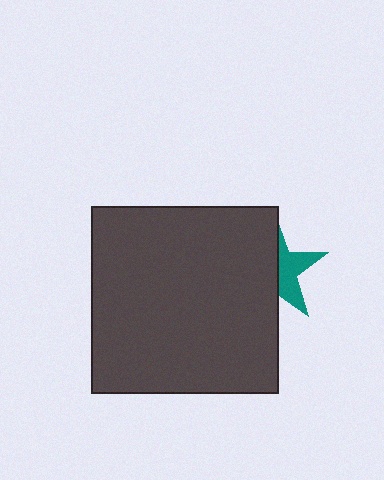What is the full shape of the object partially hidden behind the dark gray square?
The partially hidden object is a teal star.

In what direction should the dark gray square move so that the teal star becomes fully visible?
The dark gray square should move left. That is the shortest direction to clear the overlap and leave the teal star fully visible.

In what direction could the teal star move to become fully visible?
The teal star could move right. That would shift it out from behind the dark gray square entirely.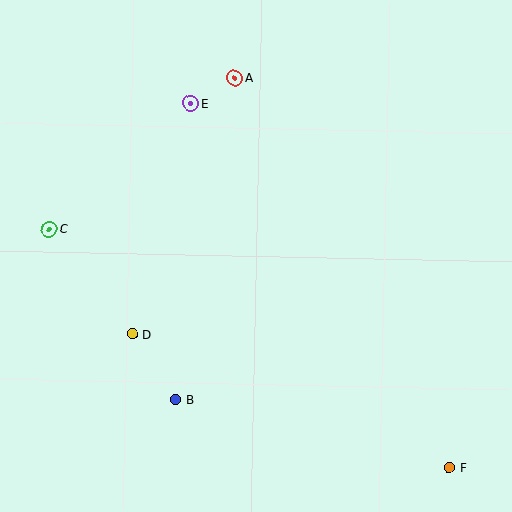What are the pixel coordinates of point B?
Point B is at (176, 400).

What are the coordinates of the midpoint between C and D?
The midpoint between C and D is at (91, 282).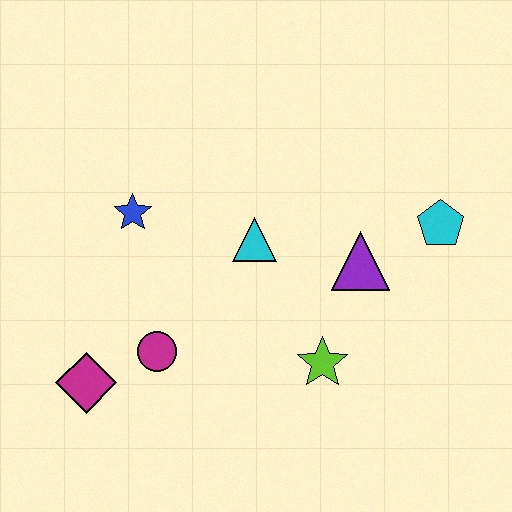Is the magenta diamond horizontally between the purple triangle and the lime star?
No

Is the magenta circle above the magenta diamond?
Yes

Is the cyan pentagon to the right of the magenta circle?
Yes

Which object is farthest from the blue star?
The cyan pentagon is farthest from the blue star.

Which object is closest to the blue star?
The cyan triangle is closest to the blue star.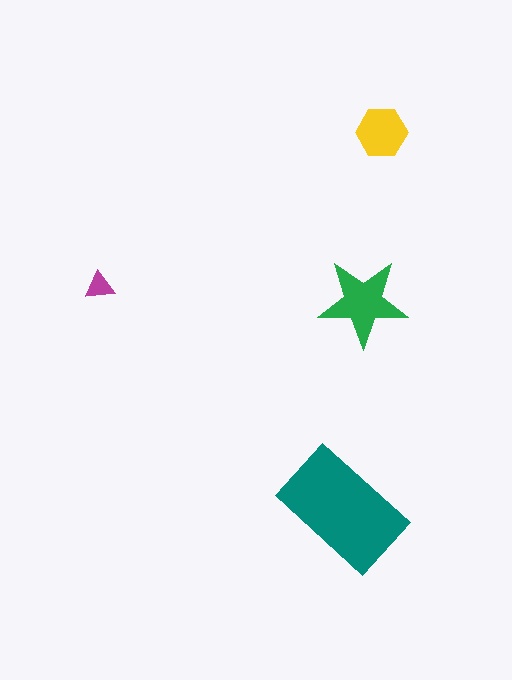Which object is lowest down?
The teal rectangle is bottommost.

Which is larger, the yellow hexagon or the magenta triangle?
The yellow hexagon.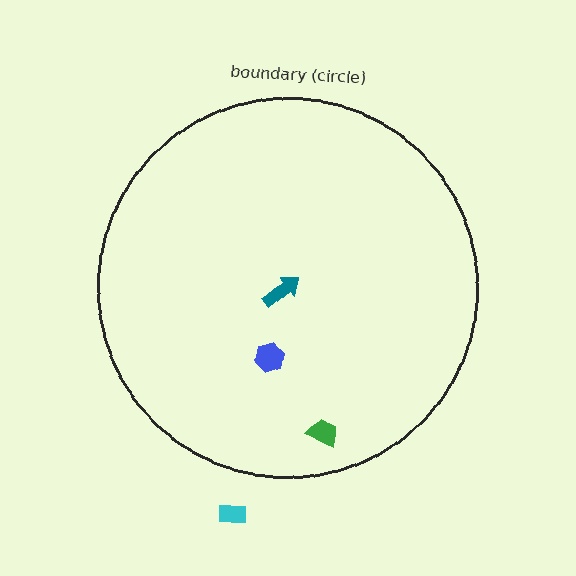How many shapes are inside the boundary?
3 inside, 1 outside.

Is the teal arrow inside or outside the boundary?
Inside.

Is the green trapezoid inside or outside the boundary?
Inside.